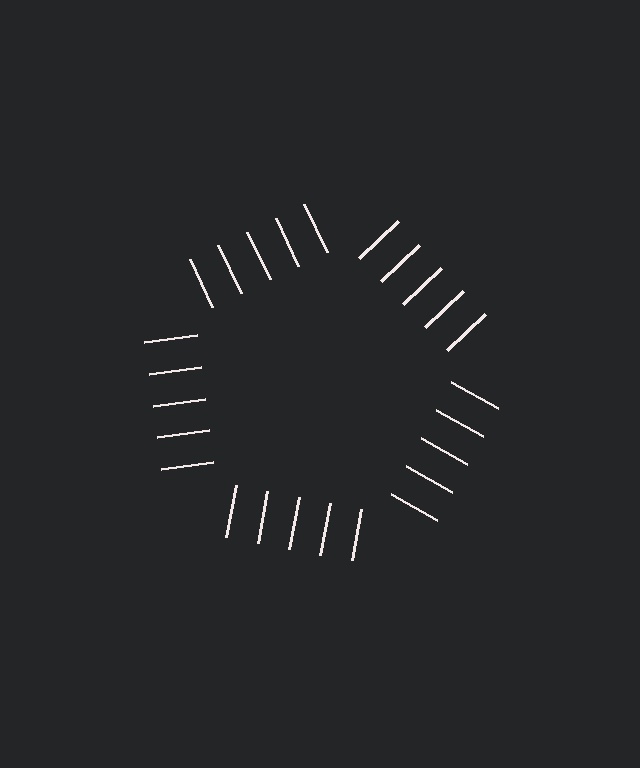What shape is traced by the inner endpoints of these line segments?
An illusory pentagon — the line segments terminate on its edges but no continuous stroke is drawn.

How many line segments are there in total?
25 — 5 along each of the 5 edges.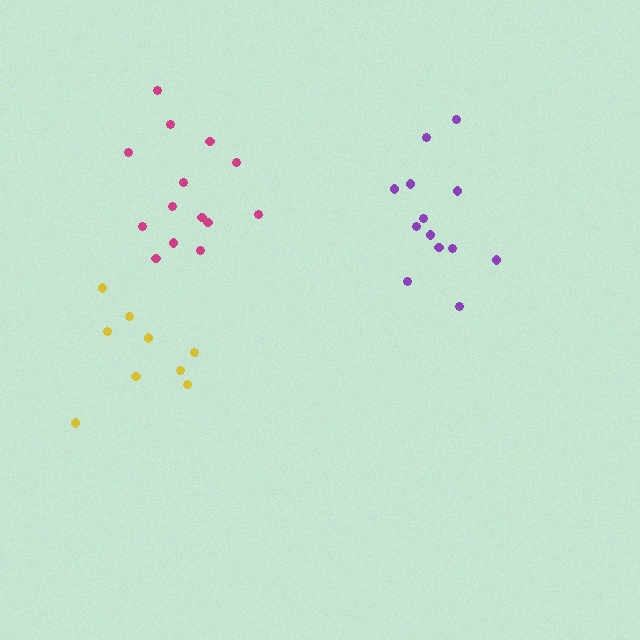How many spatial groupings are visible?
There are 3 spatial groupings.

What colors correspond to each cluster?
The clusters are colored: yellow, magenta, purple.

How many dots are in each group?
Group 1: 9 dots, Group 2: 14 dots, Group 3: 13 dots (36 total).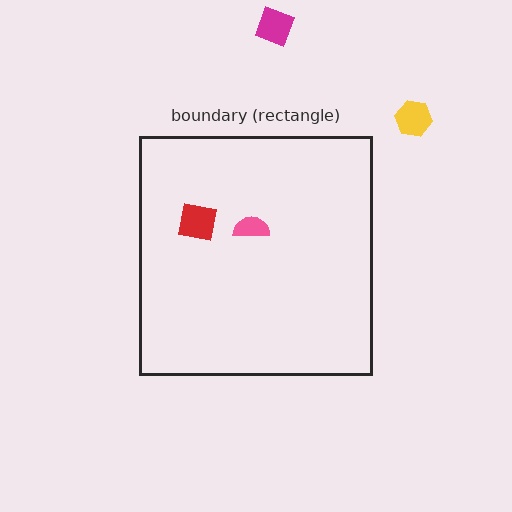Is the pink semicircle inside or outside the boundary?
Inside.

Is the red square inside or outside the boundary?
Inside.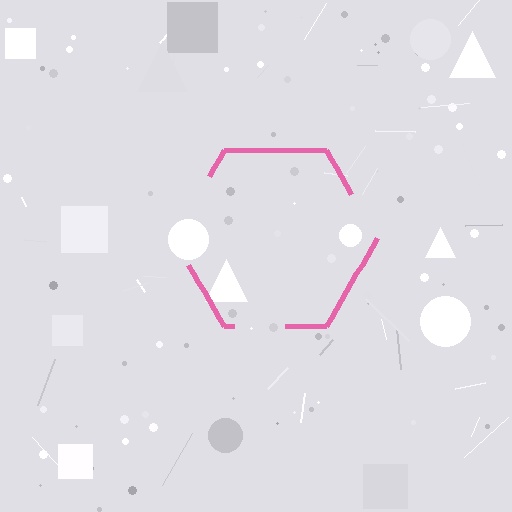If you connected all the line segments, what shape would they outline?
They would outline a hexagon.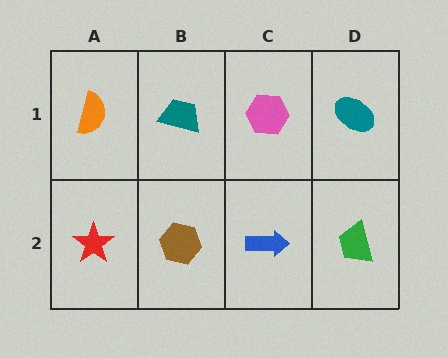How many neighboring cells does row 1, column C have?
3.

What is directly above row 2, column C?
A pink hexagon.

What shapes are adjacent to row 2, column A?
An orange semicircle (row 1, column A), a brown hexagon (row 2, column B).